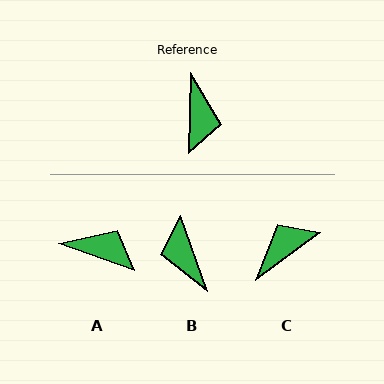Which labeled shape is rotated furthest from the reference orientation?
B, about 159 degrees away.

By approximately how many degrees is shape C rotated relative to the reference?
Approximately 128 degrees counter-clockwise.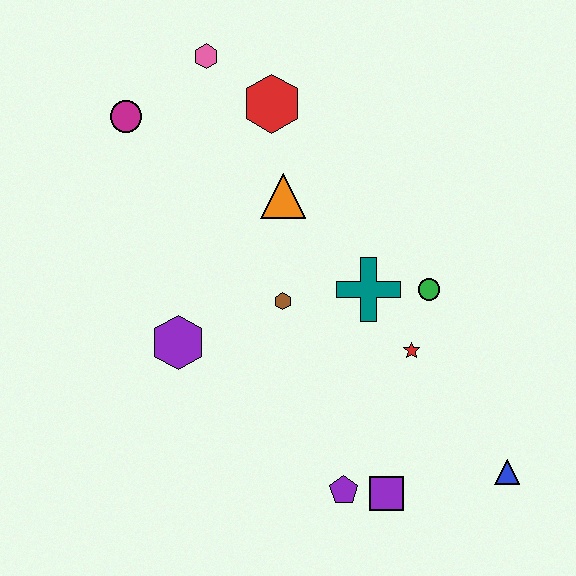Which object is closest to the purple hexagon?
The brown hexagon is closest to the purple hexagon.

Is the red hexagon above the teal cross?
Yes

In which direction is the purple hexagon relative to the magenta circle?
The purple hexagon is below the magenta circle.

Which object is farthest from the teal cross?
The magenta circle is farthest from the teal cross.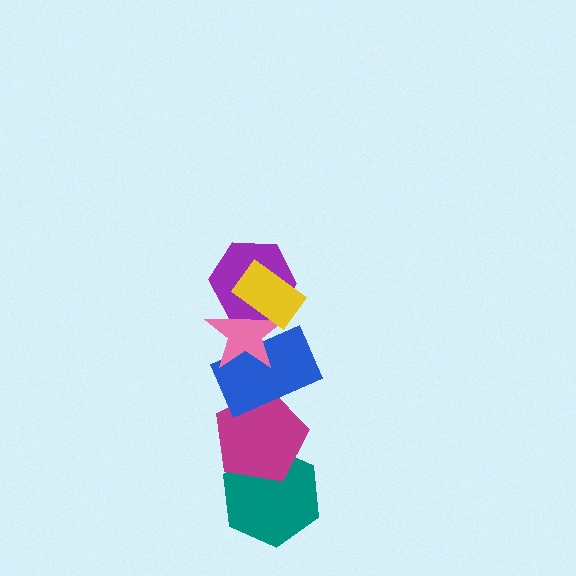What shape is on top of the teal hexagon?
The magenta pentagon is on top of the teal hexagon.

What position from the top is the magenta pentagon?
The magenta pentagon is 5th from the top.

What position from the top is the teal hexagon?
The teal hexagon is 6th from the top.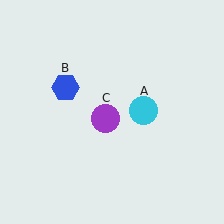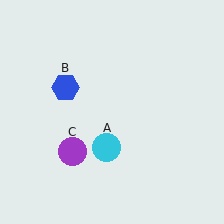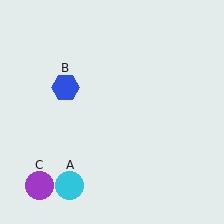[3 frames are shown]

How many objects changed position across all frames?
2 objects changed position: cyan circle (object A), purple circle (object C).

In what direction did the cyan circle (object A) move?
The cyan circle (object A) moved down and to the left.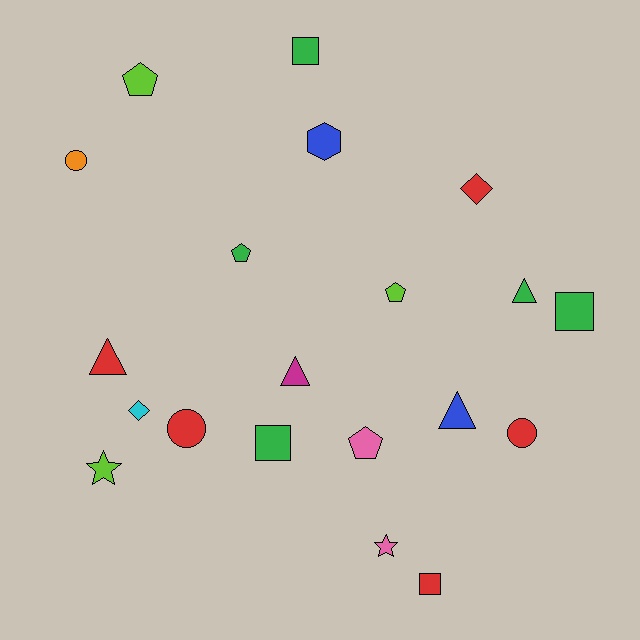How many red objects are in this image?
There are 5 red objects.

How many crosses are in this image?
There are no crosses.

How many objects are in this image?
There are 20 objects.